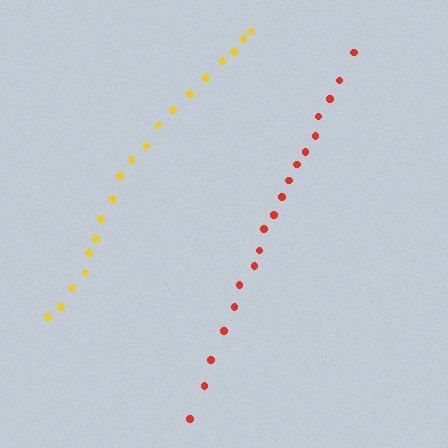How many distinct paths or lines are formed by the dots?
There are 2 distinct paths.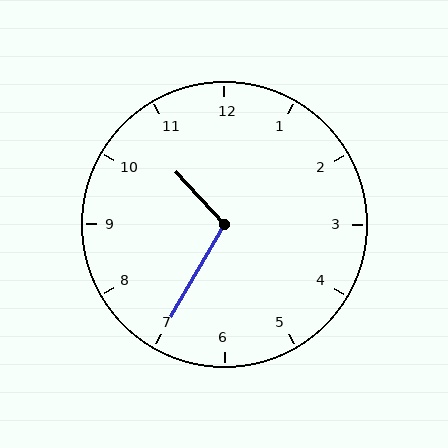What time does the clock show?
10:35.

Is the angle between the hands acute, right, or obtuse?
It is obtuse.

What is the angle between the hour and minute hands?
Approximately 108 degrees.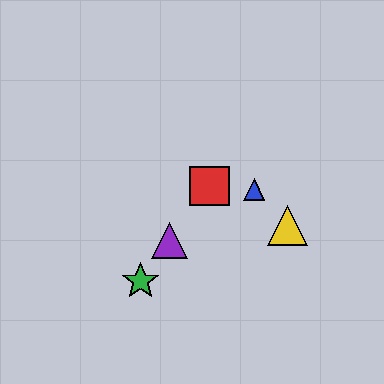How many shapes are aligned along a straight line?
3 shapes (the red square, the green star, the purple triangle) are aligned along a straight line.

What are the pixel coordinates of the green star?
The green star is at (140, 281).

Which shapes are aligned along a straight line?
The red square, the green star, the purple triangle are aligned along a straight line.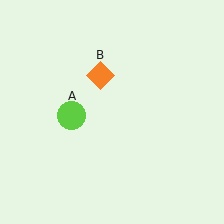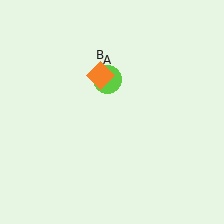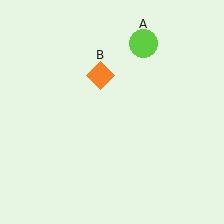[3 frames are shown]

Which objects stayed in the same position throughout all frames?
Orange diamond (object B) remained stationary.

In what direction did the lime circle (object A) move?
The lime circle (object A) moved up and to the right.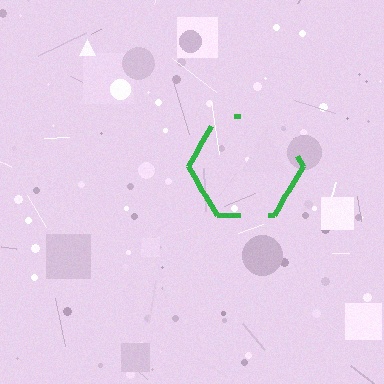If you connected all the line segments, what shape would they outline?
They would outline a hexagon.